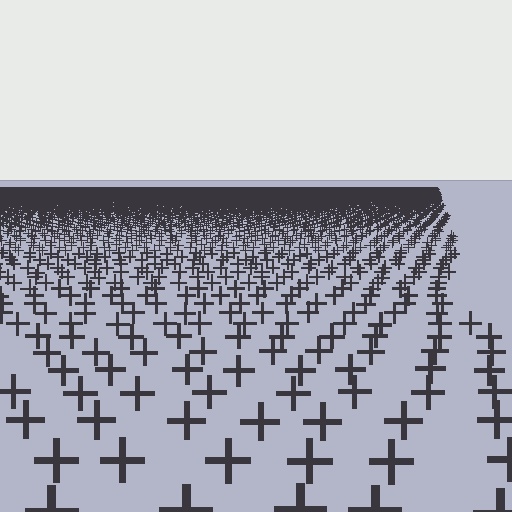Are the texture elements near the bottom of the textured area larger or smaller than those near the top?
Larger. Near the bottom, elements are closer to the viewer and appear at a bigger on-screen size.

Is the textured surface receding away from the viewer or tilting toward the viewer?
The surface is receding away from the viewer. Texture elements get smaller and denser toward the top.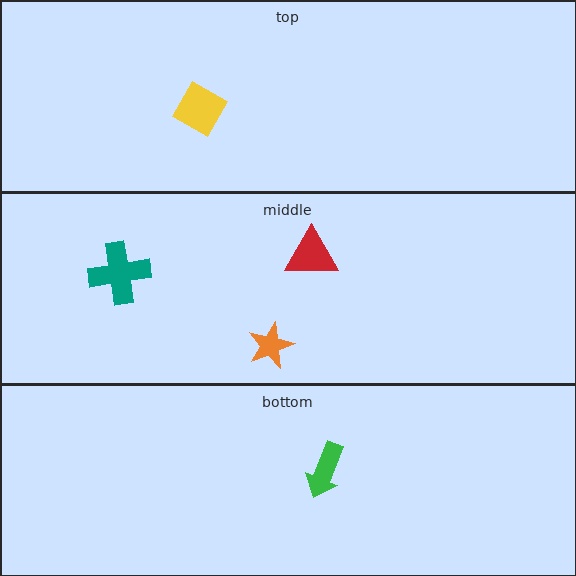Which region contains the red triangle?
The middle region.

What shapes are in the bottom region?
The green arrow.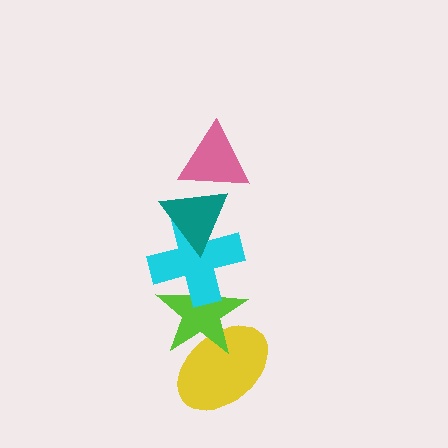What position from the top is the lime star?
The lime star is 4th from the top.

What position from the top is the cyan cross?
The cyan cross is 3rd from the top.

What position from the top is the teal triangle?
The teal triangle is 2nd from the top.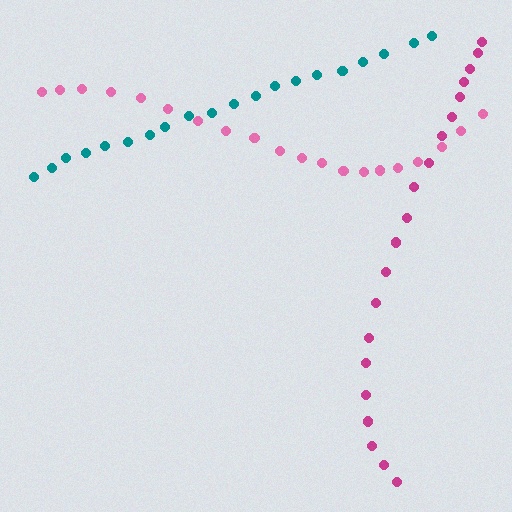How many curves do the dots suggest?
There are 3 distinct paths.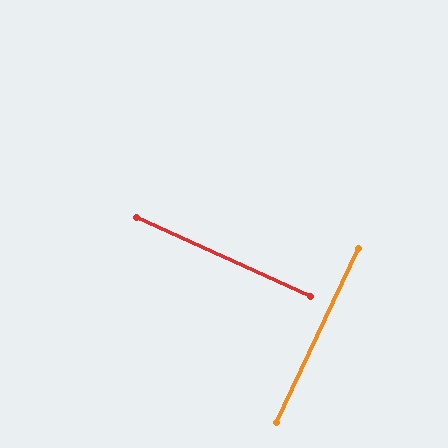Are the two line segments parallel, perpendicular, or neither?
Perpendicular — they meet at approximately 89°.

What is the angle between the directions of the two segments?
Approximately 89 degrees.